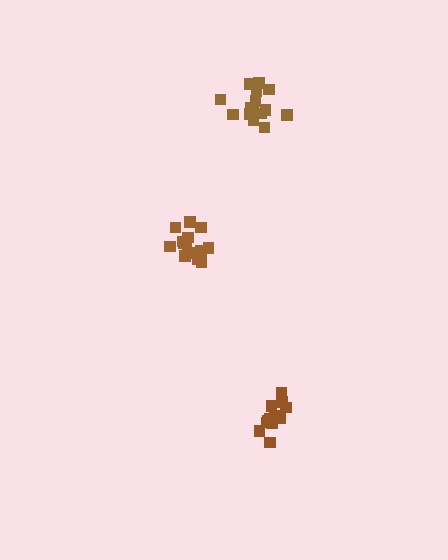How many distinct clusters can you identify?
There are 3 distinct clusters.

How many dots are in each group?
Group 1: 15 dots, Group 2: 16 dots, Group 3: 12 dots (43 total).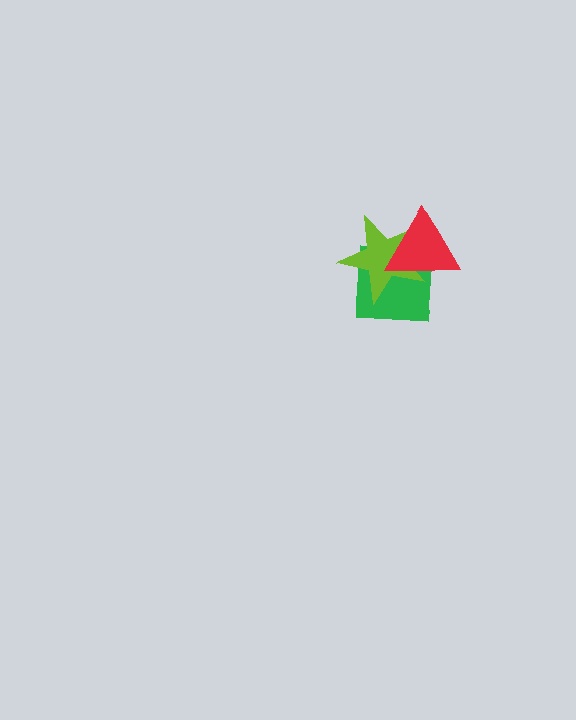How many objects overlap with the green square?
2 objects overlap with the green square.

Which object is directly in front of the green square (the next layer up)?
The lime star is directly in front of the green square.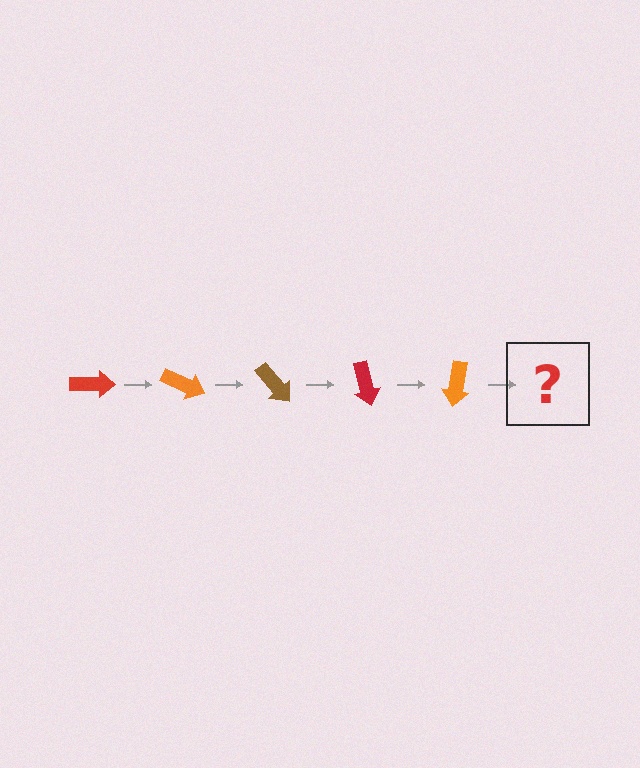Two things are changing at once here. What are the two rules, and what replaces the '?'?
The two rules are that it rotates 25 degrees each step and the color cycles through red, orange, and brown. The '?' should be a brown arrow, rotated 125 degrees from the start.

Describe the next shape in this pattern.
It should be a brown arrow, rotated 125 degrees from the start.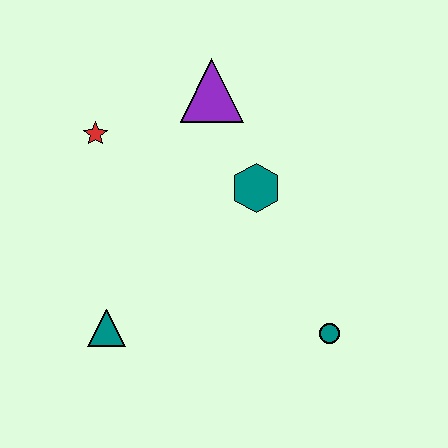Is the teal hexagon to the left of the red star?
No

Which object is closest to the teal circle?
The teal hexagon is closest to the teal circle.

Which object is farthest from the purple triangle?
The teal circle is farthest from the purple triangle.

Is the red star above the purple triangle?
No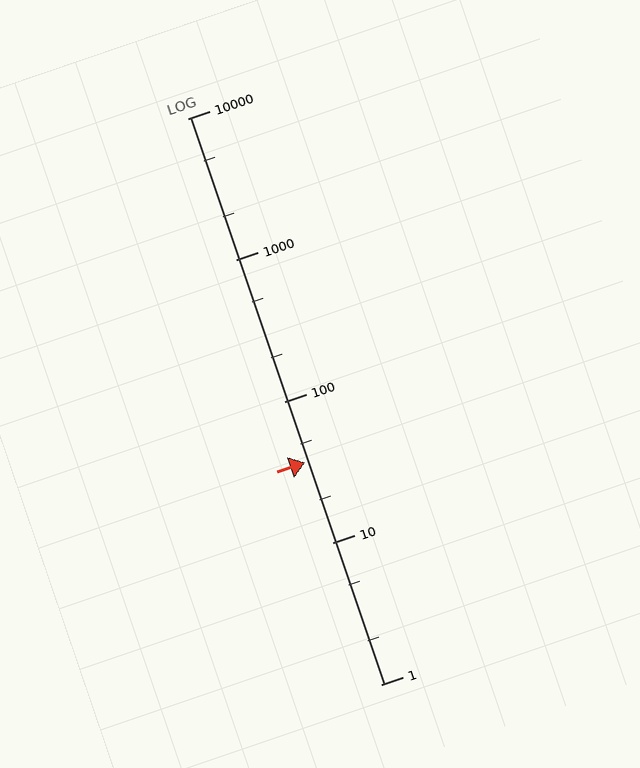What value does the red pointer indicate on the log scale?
The pointer indicates approximately 37.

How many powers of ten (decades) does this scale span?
The scale spans 4 decades, from 1 to 10000.